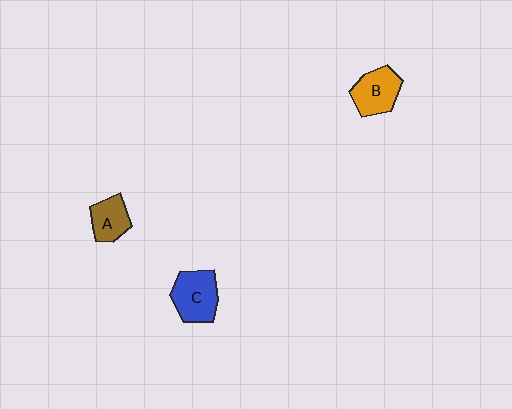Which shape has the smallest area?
Shape A (brown).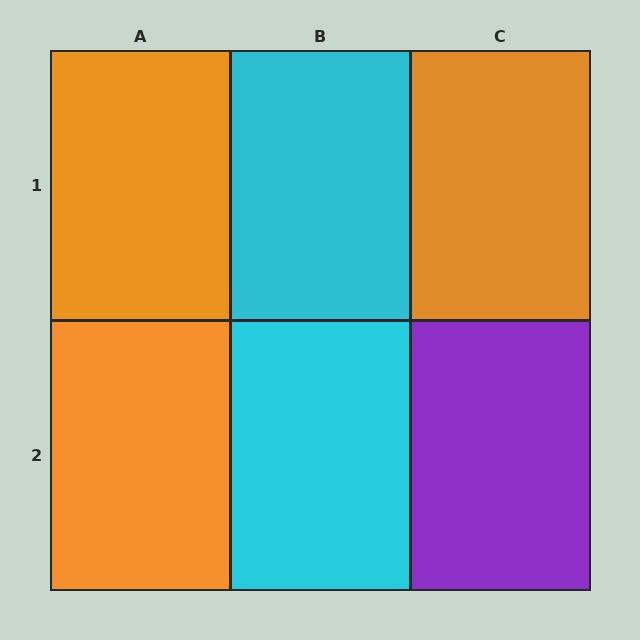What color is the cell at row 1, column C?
Orange.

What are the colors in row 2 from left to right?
Orange, cyan, purple.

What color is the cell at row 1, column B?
Cyan.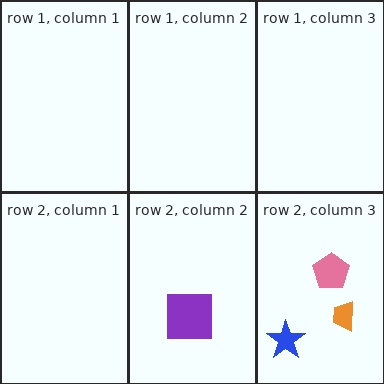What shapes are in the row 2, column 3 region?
The blue star, the orange trapezoid, the pink pentagon.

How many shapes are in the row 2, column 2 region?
1.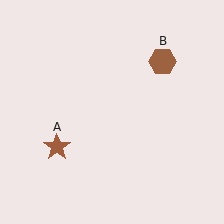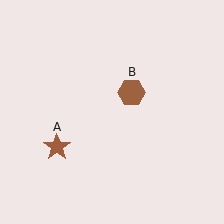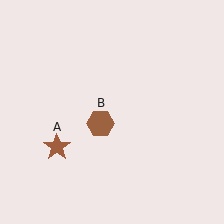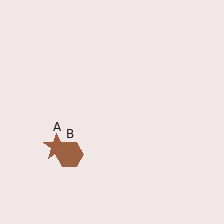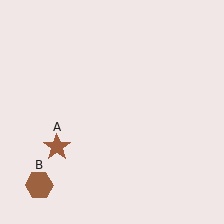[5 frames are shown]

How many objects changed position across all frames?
1 object changed position: brown hexagon (object B).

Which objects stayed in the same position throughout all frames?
Brown star (object A) remained stationary.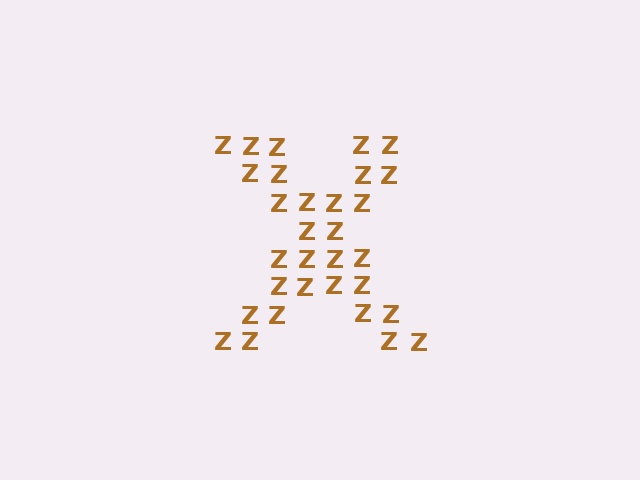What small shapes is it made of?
It is made of small letter Z's.